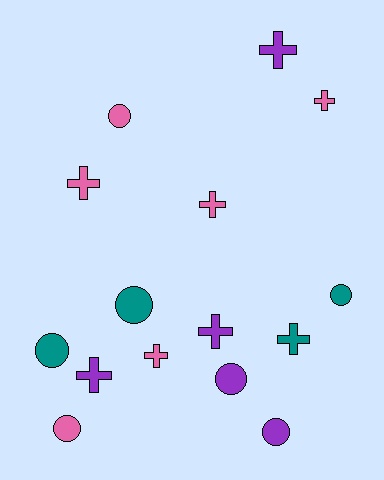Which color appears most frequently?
Pink, with 6 objects.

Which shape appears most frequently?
Cross, with 8 objects.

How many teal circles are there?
There are 3 teal circles.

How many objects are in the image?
There are 15 objects.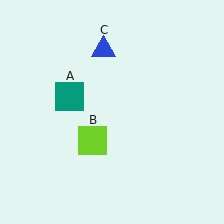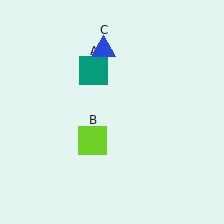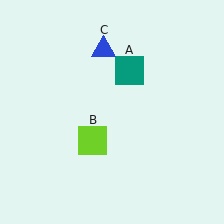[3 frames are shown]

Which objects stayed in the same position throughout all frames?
Lime square (object B) and blue triangle (object C) remained stationary.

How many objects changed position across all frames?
1 object changed position: teal square (object A).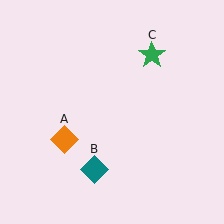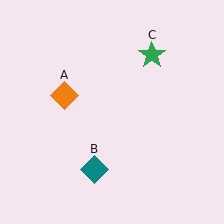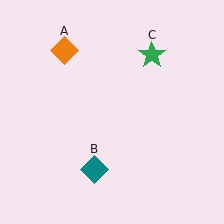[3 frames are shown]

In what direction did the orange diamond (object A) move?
The orange diamond (object A) moved up.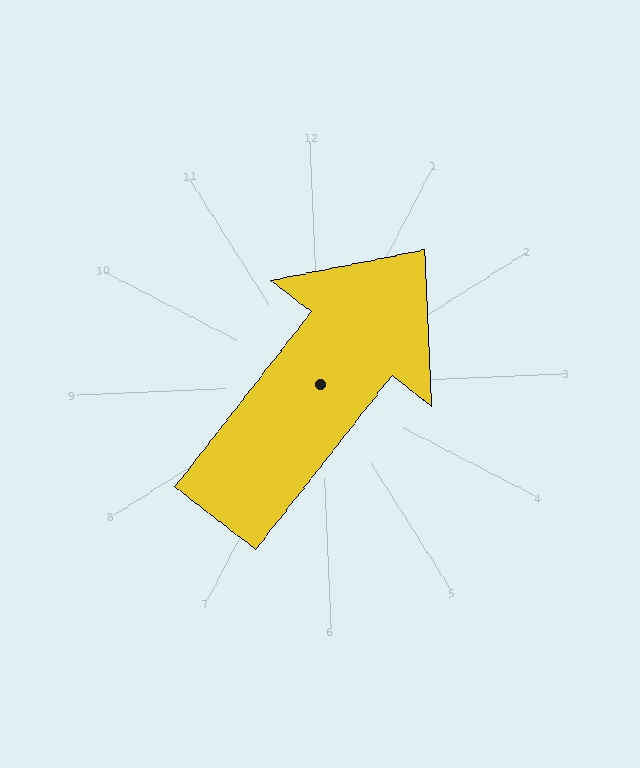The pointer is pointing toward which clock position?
Roughly 1 o'clock.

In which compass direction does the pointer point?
Northeast.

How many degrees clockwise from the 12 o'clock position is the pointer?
Approximately 41 degrees.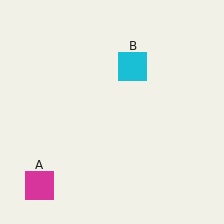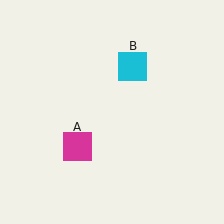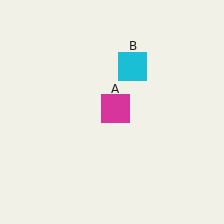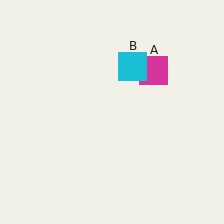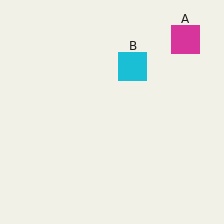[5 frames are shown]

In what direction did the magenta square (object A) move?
The magenta square (object A) moved up and to the right.